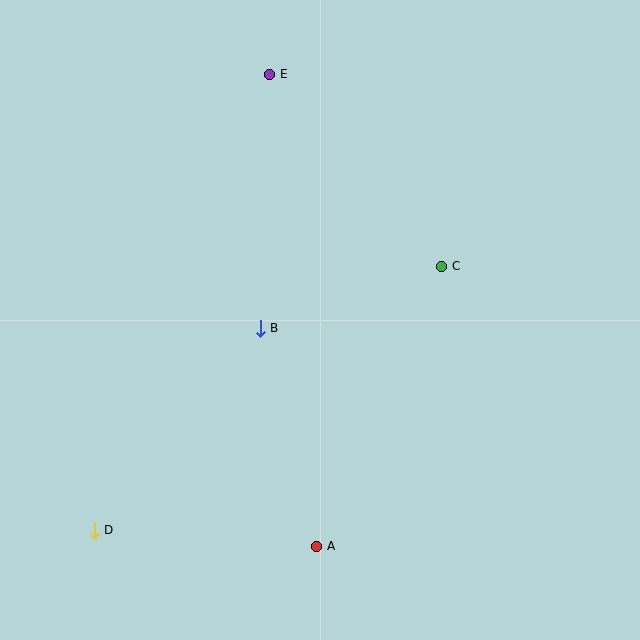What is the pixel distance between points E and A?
The distance between E and A is 474 pixels.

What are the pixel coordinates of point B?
Point B is at (260, 328).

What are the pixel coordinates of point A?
Point A is at (317, 546).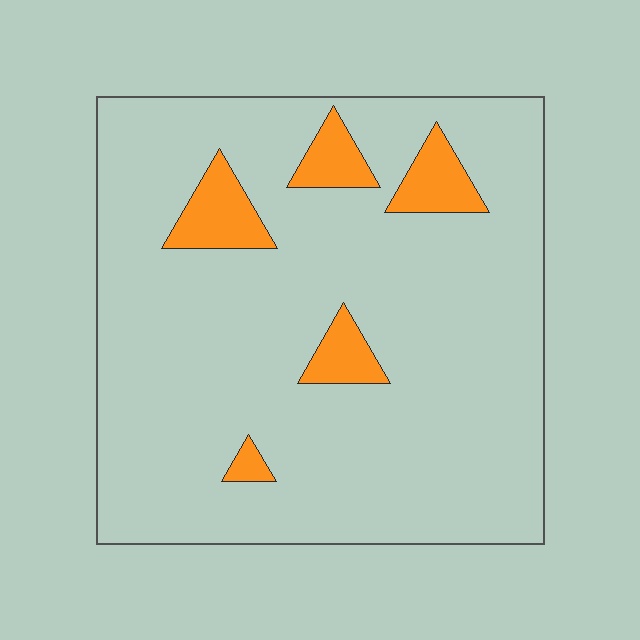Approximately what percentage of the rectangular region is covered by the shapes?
Approximately 10%.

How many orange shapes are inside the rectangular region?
5.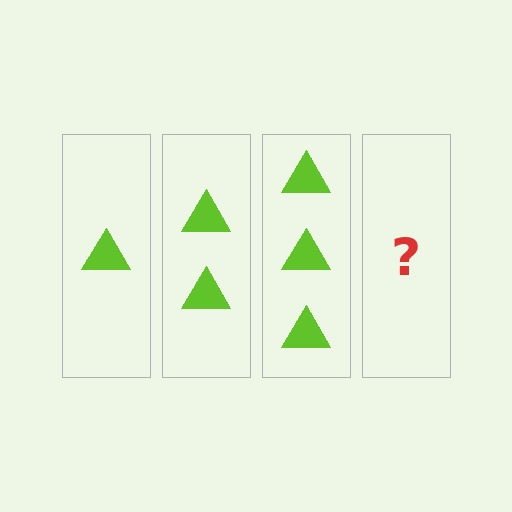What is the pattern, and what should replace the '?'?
The pattern is that each step adds one more triangle. The '?' should be 4 triangles.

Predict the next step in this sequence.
The next step is 4 triangles.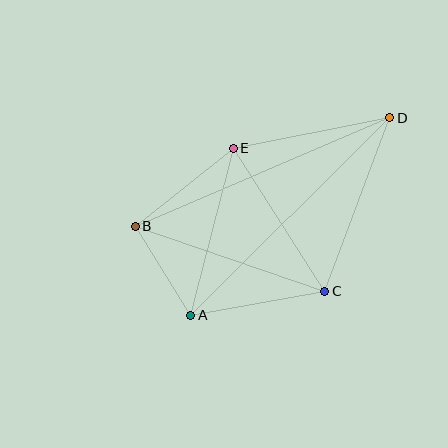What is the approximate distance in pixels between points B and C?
The distance between B and C is approximately 200 pixels.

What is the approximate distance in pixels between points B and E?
The distance between B and E is approximately 125 pixels.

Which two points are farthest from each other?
Points A and D are farthest from each other.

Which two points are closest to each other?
Points A and B are closest to each other.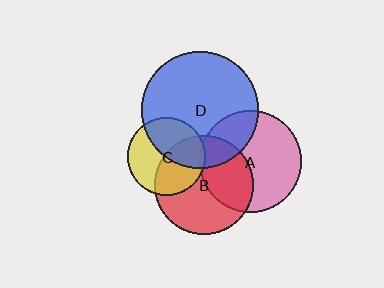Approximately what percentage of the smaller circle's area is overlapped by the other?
Approximately 5%.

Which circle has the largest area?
Circle D (blue).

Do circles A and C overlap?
Yes.